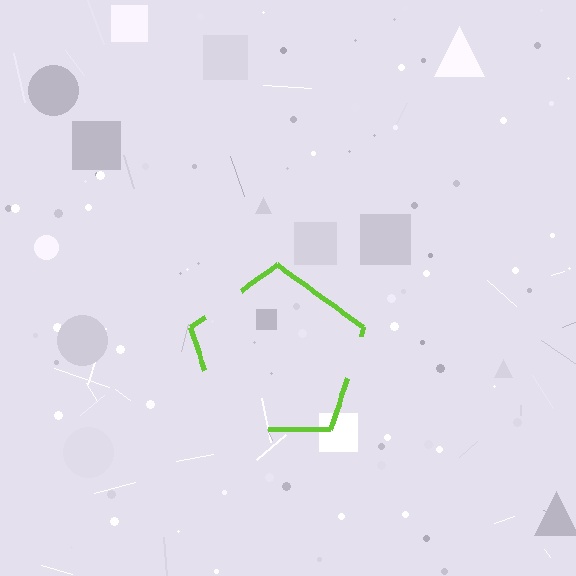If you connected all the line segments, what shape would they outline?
They would outline a pentagon.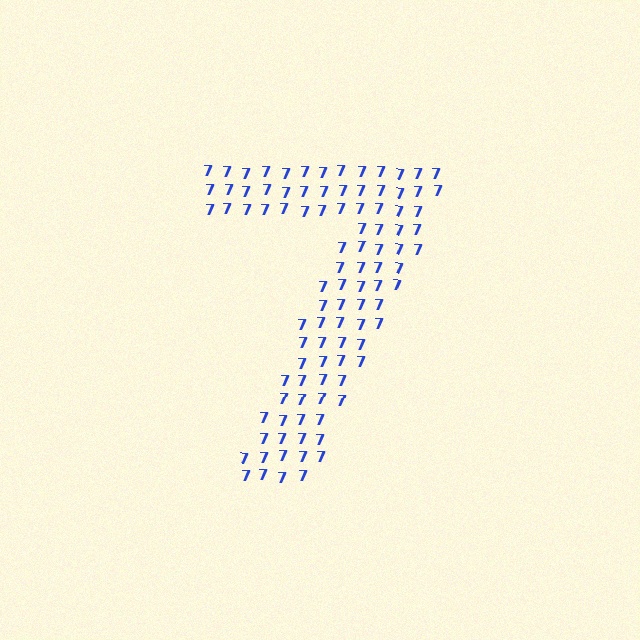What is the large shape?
The large shape is the digit 7.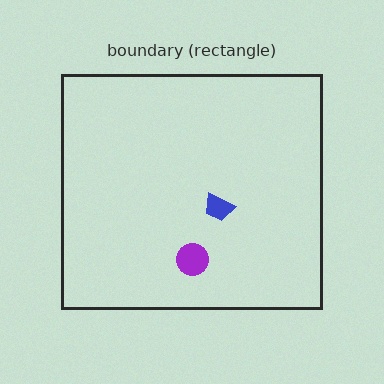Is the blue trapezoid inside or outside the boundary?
Inside.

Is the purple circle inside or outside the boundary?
Inside.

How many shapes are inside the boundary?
2 inside, 0 outside.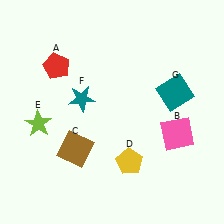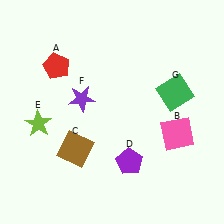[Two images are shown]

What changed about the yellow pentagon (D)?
In Image 1, D is yellow. In Image 2, it changed to purple.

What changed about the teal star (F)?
In Image 1, F is teal. In Image 2, it changed to purple.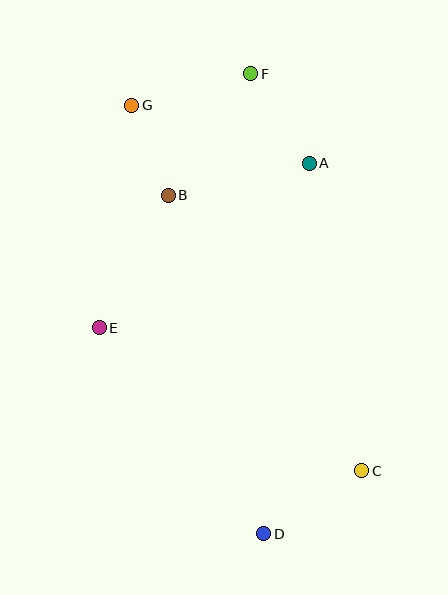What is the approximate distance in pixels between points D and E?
The distance between D and E is approximately 264 pixels.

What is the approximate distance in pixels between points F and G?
The distance between F and G is approximately 123 pixels.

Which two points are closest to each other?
Points B and G are closest to each other.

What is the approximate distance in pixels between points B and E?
The distance between B and E is approximately 149 pixels.